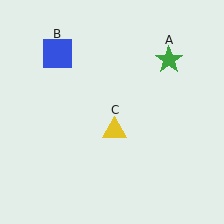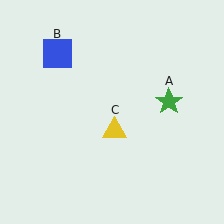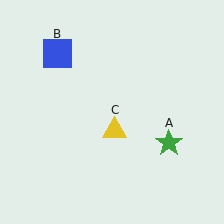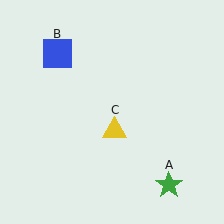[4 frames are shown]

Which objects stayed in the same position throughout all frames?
Blue square (object B) and yellow triangle (object C) remained stationary.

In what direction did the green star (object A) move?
The green star (object A) moved down.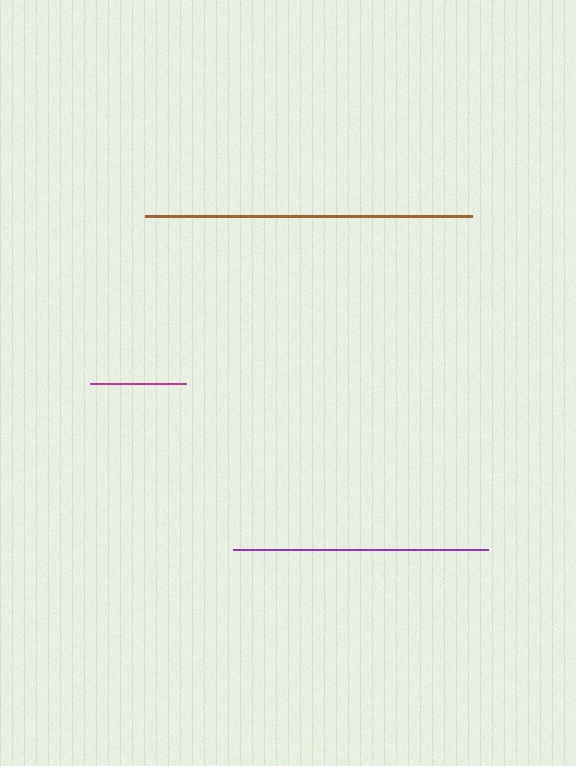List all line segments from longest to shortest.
From longest to shortest: brown, purple, magenta.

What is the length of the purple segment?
The purple segment is approximately 254 pixels long.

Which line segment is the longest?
The brown line is the longest at approximately 327 pixels.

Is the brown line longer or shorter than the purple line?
The brown line is longer than the purple line.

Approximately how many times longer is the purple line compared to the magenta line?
The purple line is approximately 2.7 times the length of the magenta line.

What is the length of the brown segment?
The brown segment is approximately 327 pixels long.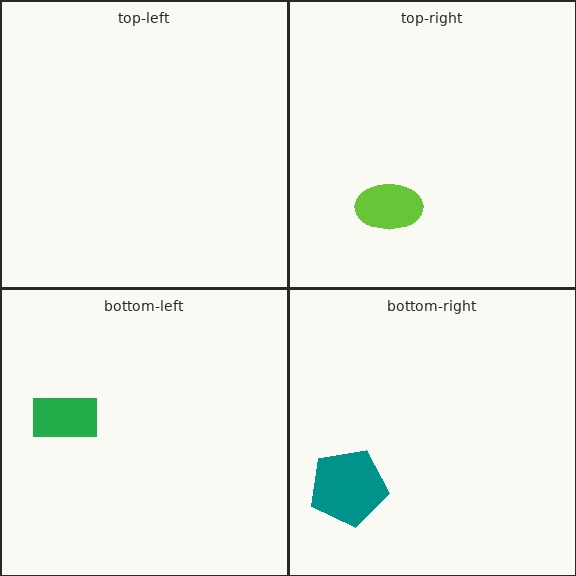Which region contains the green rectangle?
The bottom-left region.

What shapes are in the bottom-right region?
The teal pentagon.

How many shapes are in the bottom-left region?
1.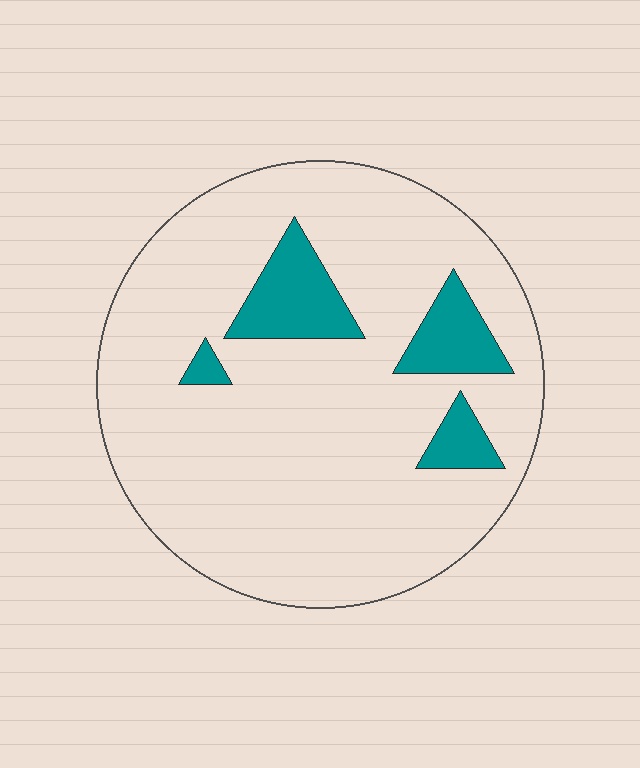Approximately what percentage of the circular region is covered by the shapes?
Approximately 15%.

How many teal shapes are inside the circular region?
4.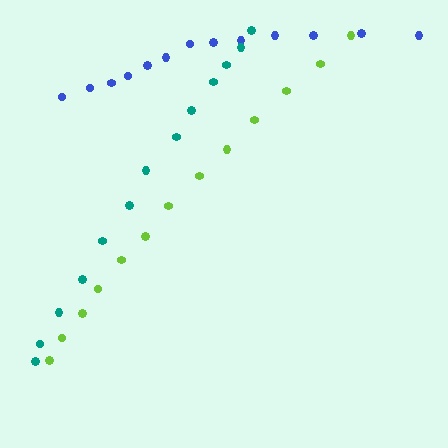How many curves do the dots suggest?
There are 3 distinct paths.